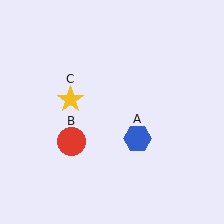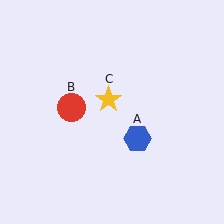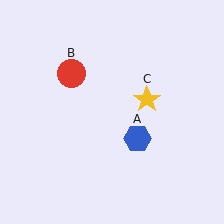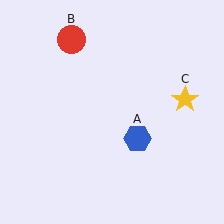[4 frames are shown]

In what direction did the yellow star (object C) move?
The yellow star (object C) moved right.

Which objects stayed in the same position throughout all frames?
Blue hexagon (object A) remained stationary.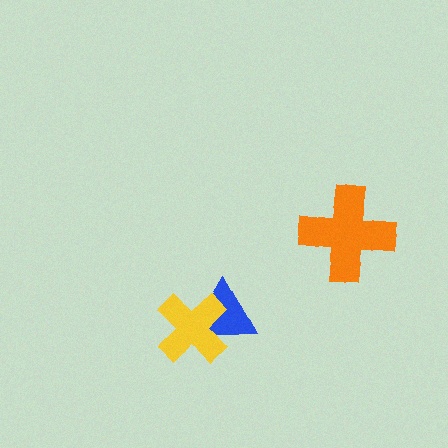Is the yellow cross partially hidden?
No, no other shape covers it.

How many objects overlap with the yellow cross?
1 object overlaps with the yellow cross.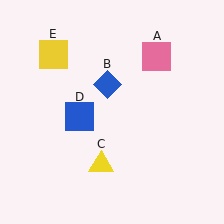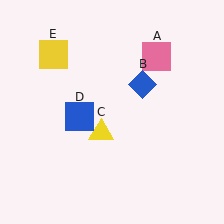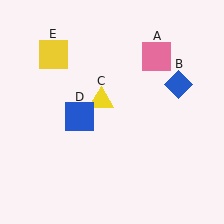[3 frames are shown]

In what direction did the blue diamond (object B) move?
The blue diamond (object B) moved right.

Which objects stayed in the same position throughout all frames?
Pink square (object A) and blue square (object D) and yellow square (object E) remained stationary.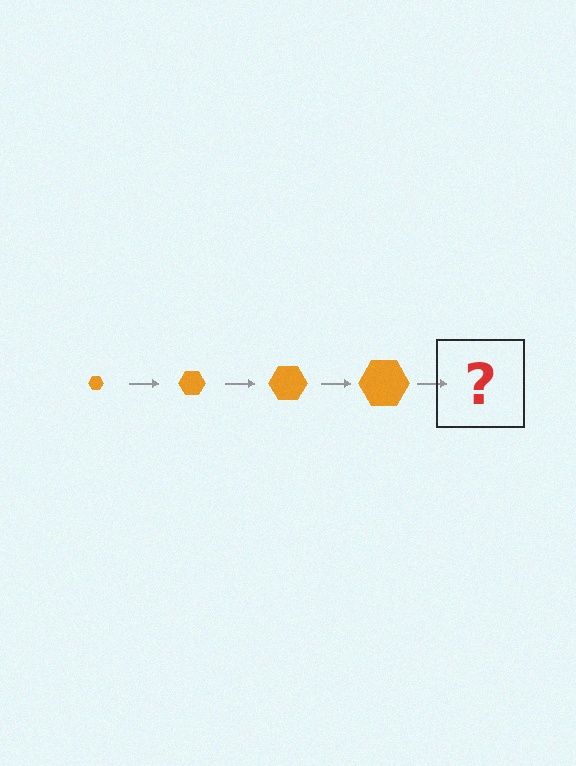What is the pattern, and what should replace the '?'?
The pattern is that the hexagon gets progressively larger each step. The '?' should be an orange hexagon, larger than the previous one.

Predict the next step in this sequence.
The next step is an orange hexagon, larger than the previous one.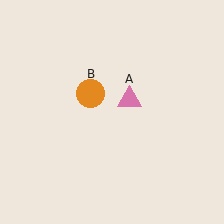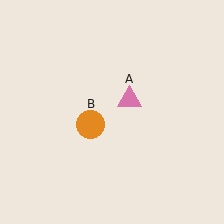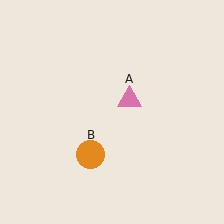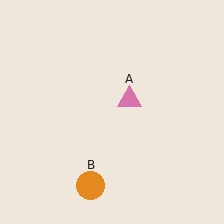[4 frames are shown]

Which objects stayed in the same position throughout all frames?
Pink triangle (object A) remained stationary.